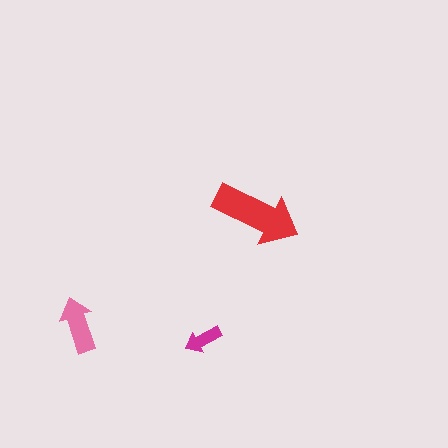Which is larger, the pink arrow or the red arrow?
The red one.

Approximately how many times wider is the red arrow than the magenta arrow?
About 2.5 times wider.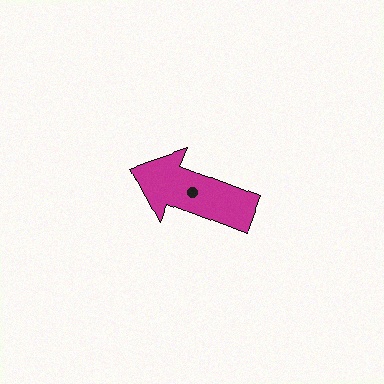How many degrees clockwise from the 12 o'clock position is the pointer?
Approximately 291 degrees.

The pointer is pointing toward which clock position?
Roughly 10 o'clock.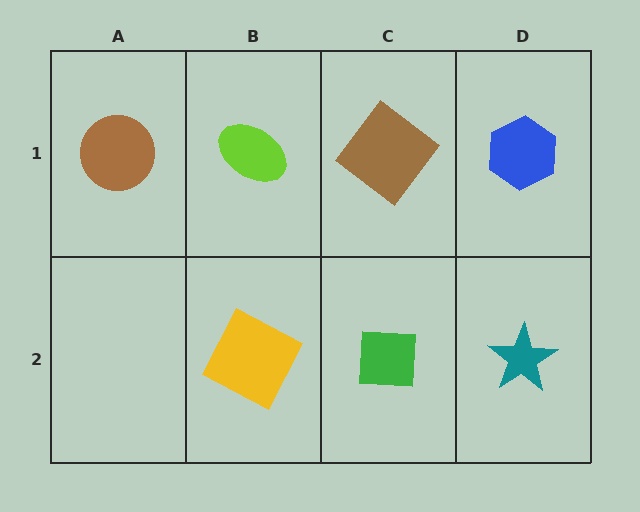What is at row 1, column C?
A brown diamond.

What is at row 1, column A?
A brown circle.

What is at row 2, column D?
A teal star.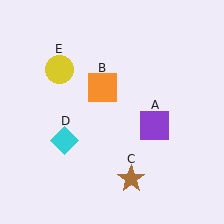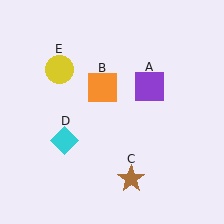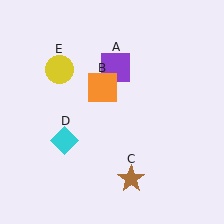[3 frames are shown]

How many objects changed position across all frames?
1 object changed position: purple square (object A).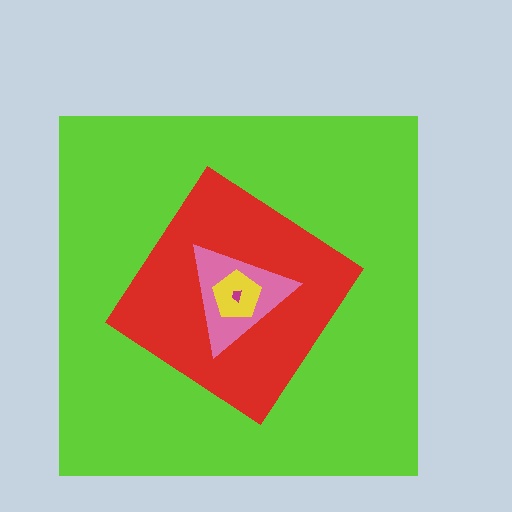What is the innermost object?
The magenta trapezoid.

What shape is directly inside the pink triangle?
The yellow pentagon.